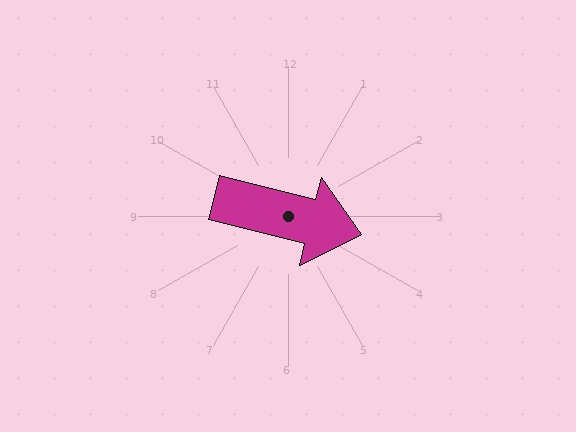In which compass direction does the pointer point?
East.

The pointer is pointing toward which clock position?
Roughly 3 o'clock.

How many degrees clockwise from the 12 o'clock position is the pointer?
Approximately 104 degrees.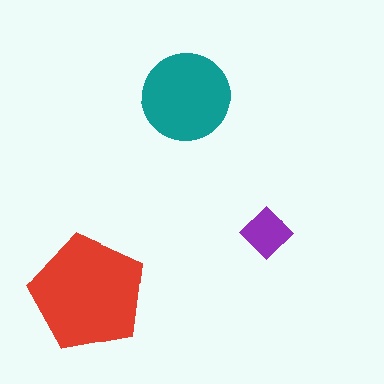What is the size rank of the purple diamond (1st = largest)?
3rd.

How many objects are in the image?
There are 3 objects in the image.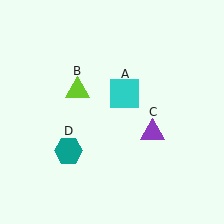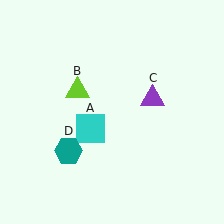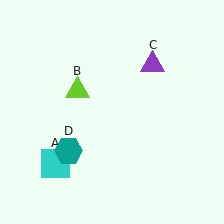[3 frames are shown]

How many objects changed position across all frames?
2 objects changed position: cyan square (object A), purple triangle (object C).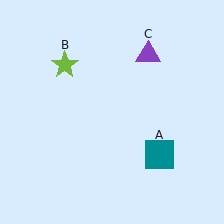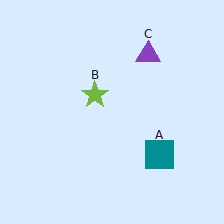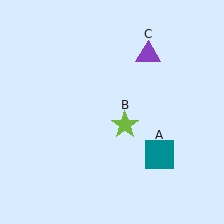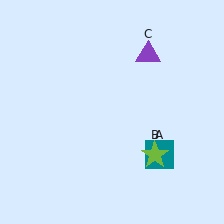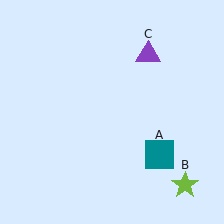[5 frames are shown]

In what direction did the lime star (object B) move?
The lime star (object B) moved down and to the right.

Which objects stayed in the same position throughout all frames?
Teal square (object A) and purple triangle (object C) remained stationary.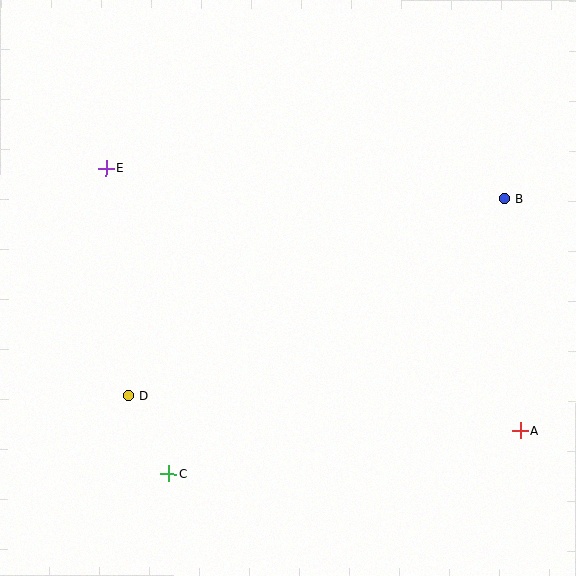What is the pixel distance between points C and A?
The distance between C and A is 354 pixels.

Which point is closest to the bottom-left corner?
Point C is closest to the bottom-left corner.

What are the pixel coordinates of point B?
Point B is at (505, 199).